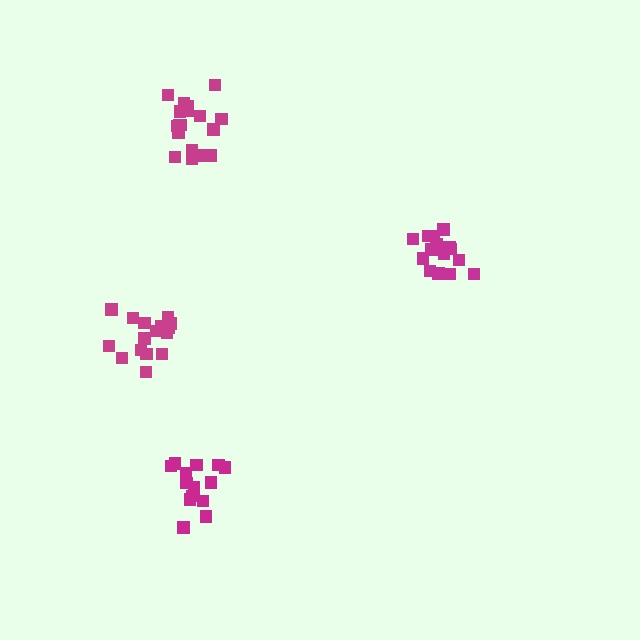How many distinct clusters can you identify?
There are 4 distinct clusters.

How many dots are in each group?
Group 1: 16 dots, Group 2: 18 dots, Group 3: 15 dots, Group 4: 16 dots (65 total).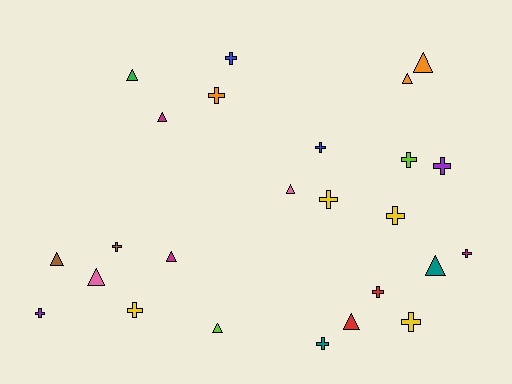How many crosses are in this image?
There are 14 crosses.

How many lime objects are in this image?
There are 2 lime objects.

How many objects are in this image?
There are 25 objects.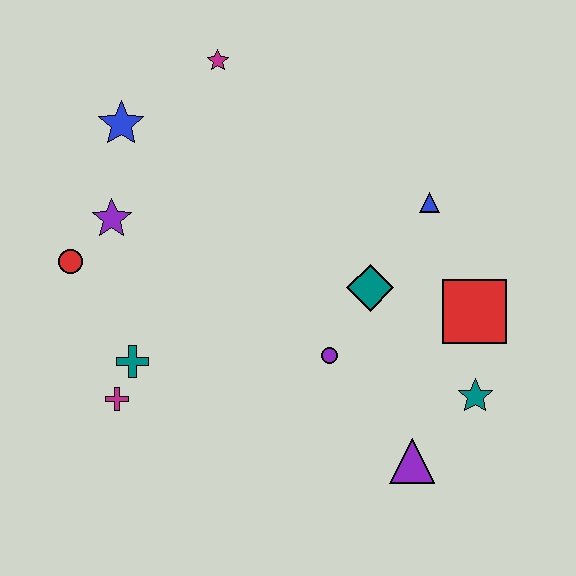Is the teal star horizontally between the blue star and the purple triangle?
No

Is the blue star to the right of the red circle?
Yes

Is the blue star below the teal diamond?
No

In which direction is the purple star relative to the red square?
The purple star is to the left of the red square.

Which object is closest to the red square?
The teal star is closest to the red square.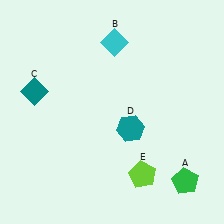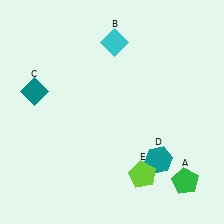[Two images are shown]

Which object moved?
The teal hexagon (D) moved down.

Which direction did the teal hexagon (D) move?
The teal hexagon (D) moved down.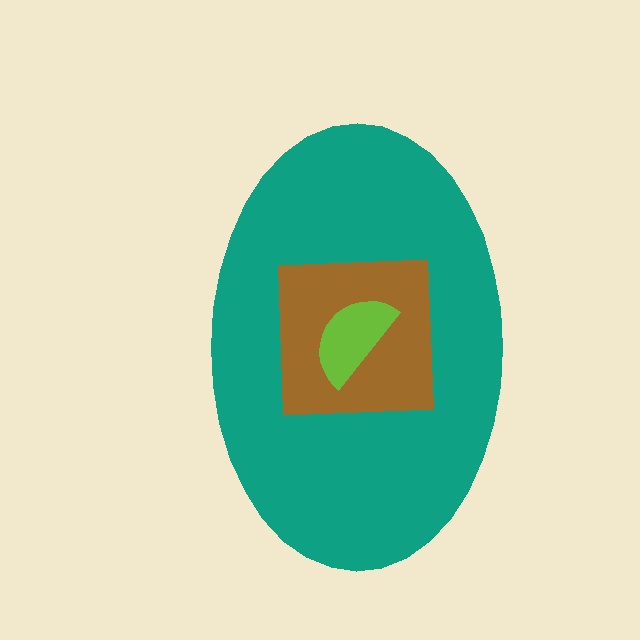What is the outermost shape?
The teal ellipse.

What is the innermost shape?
The lime semicircle.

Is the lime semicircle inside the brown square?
Yes.